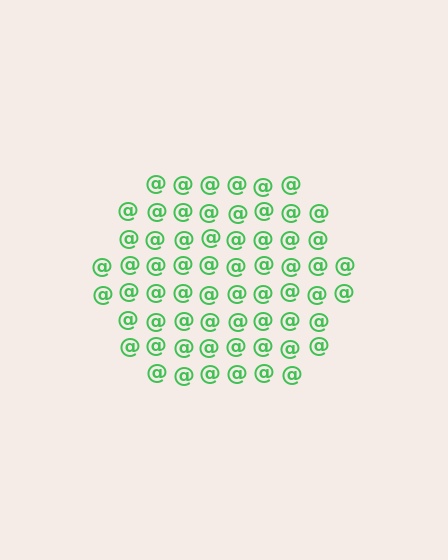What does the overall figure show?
The overall figure shows a hexagon.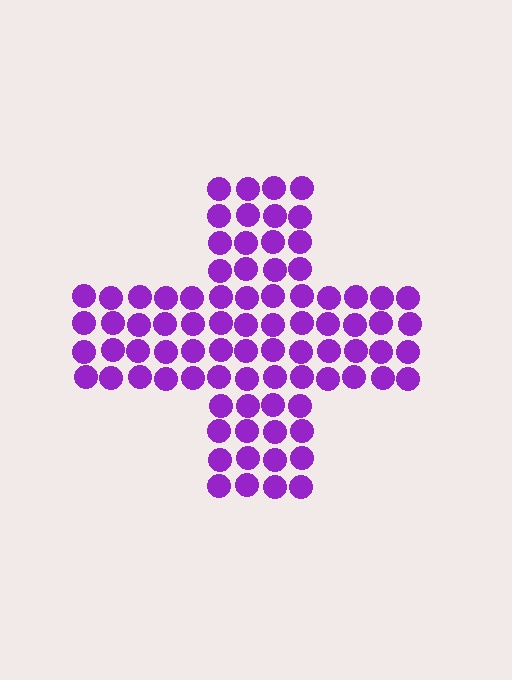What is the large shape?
The large shape is a cross.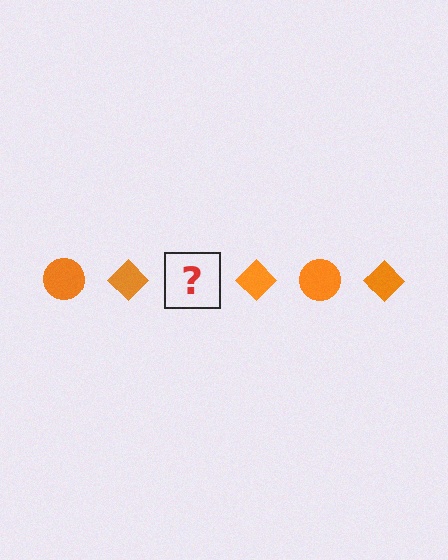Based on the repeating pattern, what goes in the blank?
The blank should be an orange circle.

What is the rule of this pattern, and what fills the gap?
The rule is that the pattern cycles through circle, diamond shapes in orange. The gap should be filled with an orange circle.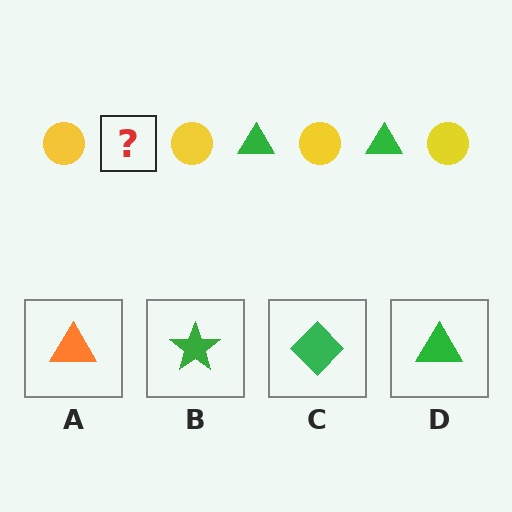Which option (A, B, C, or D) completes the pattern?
D.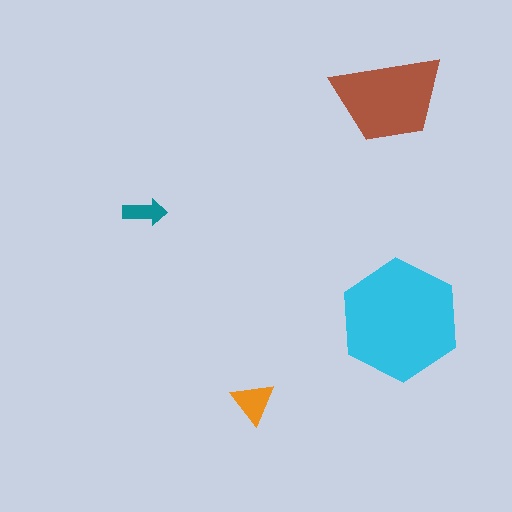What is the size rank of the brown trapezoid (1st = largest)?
2nd.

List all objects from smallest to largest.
The teal arrow, the orange triangle, the brown trapezoid, the cyan hexagon.